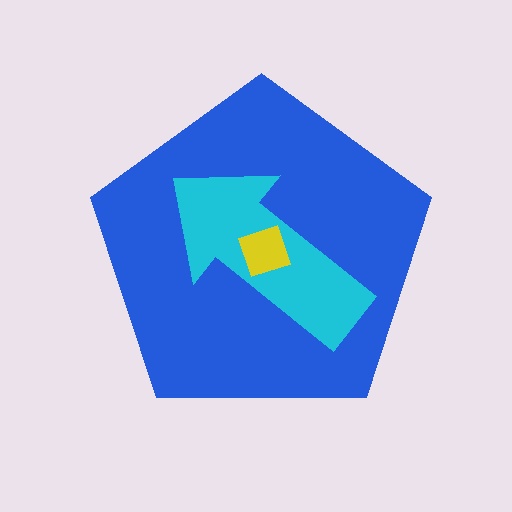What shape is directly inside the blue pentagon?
The cyan arrow.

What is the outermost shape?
The blue pentagon.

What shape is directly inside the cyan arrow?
The yellow square.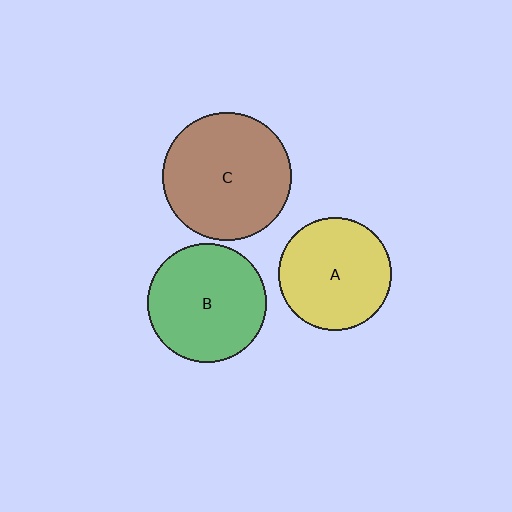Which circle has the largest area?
Circle C (brown).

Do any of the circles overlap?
No, none of the circles overlap.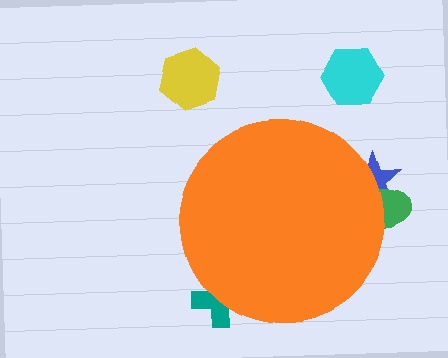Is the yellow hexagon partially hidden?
No, the yellow hexagon is fully visible.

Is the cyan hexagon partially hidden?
No, the cyan hexagon is fully visible.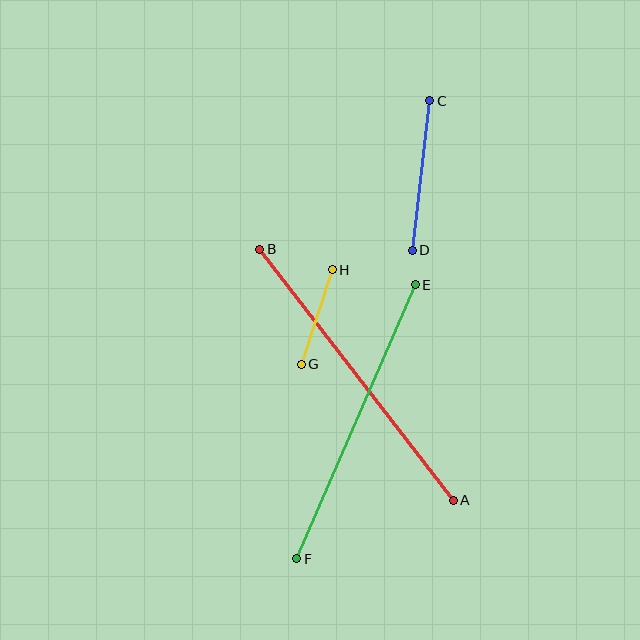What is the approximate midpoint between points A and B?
The midpoint is at approximately (357, 375) pixels.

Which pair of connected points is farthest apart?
Points A and B are farthest apart.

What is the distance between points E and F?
The distance is approximately 298 pixels.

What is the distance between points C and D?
The distance is approximately 151 pixels.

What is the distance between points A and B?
The distance is approximately 316 pixels.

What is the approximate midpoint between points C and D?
The midpoint is at approximately (421, 176) pixels.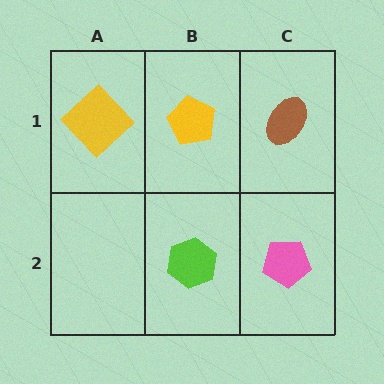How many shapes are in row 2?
2 shapes.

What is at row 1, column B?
A yellow pentagon.